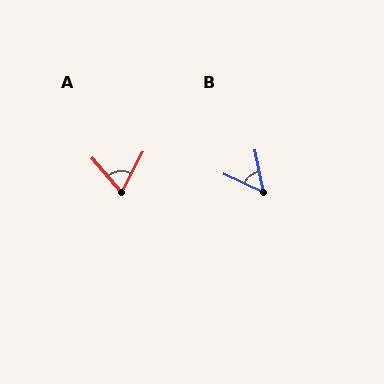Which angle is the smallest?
B, at approximately 54 degrees.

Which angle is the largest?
A, at approximately 69 degrees.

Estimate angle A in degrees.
Approximately 69 degrees.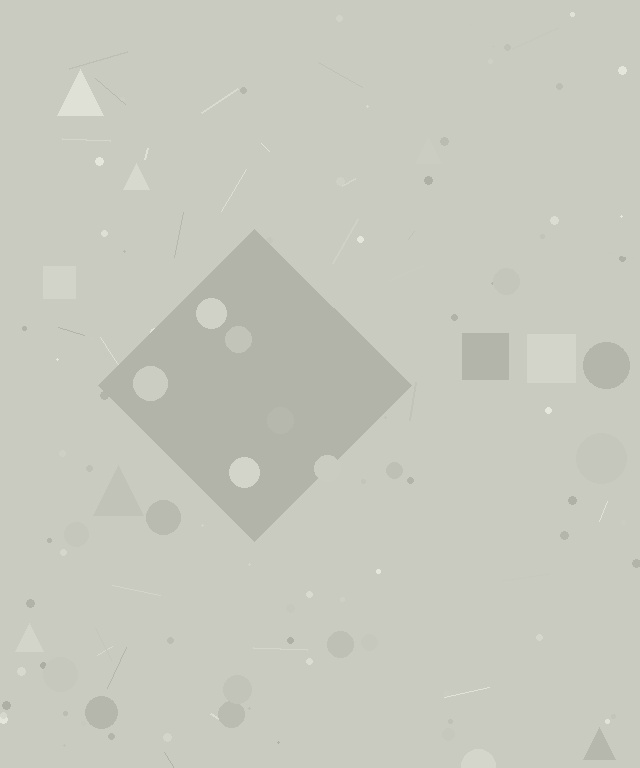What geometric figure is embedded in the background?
A diamond is embedded in the background.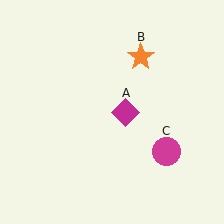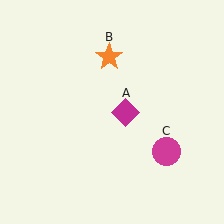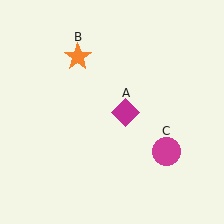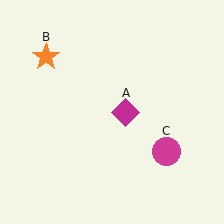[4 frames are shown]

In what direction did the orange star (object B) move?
The orange star (object B) moved left.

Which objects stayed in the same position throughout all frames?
Magenta diamond (object A) and magenta circle (object C) remained stationary.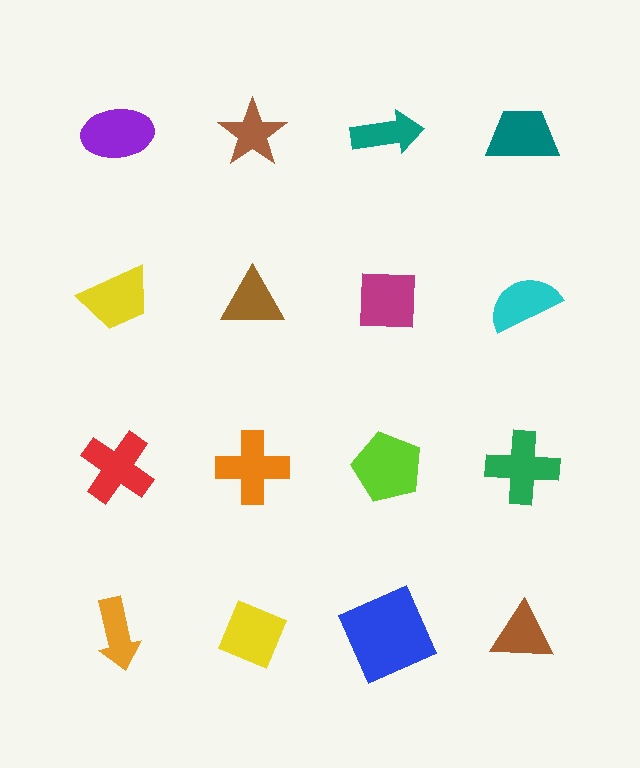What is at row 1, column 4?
A teal trapezoid.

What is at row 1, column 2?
A brown star.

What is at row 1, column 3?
A teal arrow.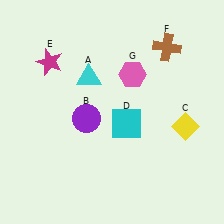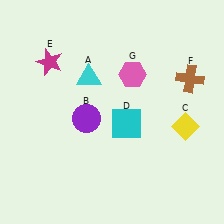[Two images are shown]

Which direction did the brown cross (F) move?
The brown cross (F) moved down.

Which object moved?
The brown cross (F) moved down.